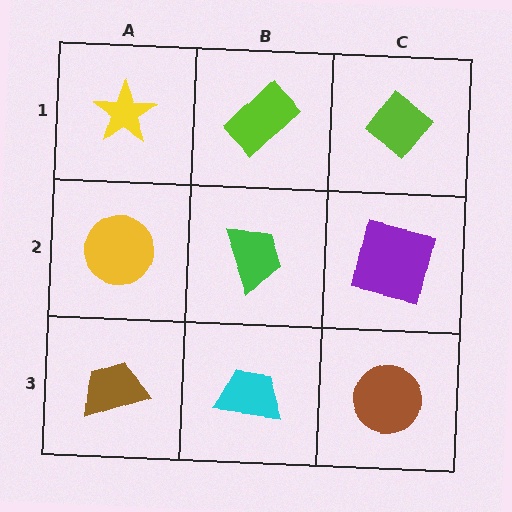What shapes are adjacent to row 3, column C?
A purple square (row 2, column C), a cyan trapezoid (row 3, column B).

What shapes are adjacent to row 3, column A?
A yellow circle (row 2, column A), a cyan trapezoid (row 3, column B).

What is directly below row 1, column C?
A purple square.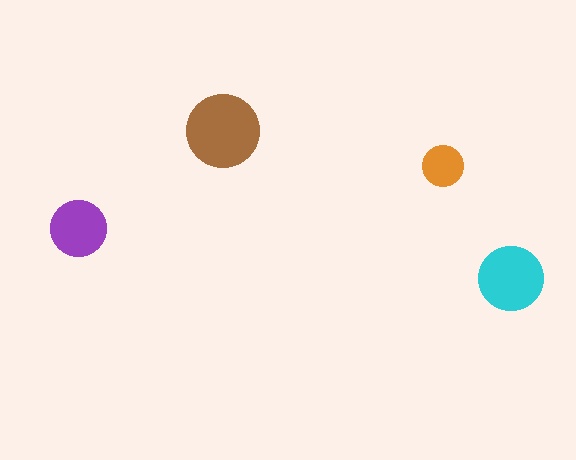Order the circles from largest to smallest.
the brown one, the cyan one, the purple one, the orange one.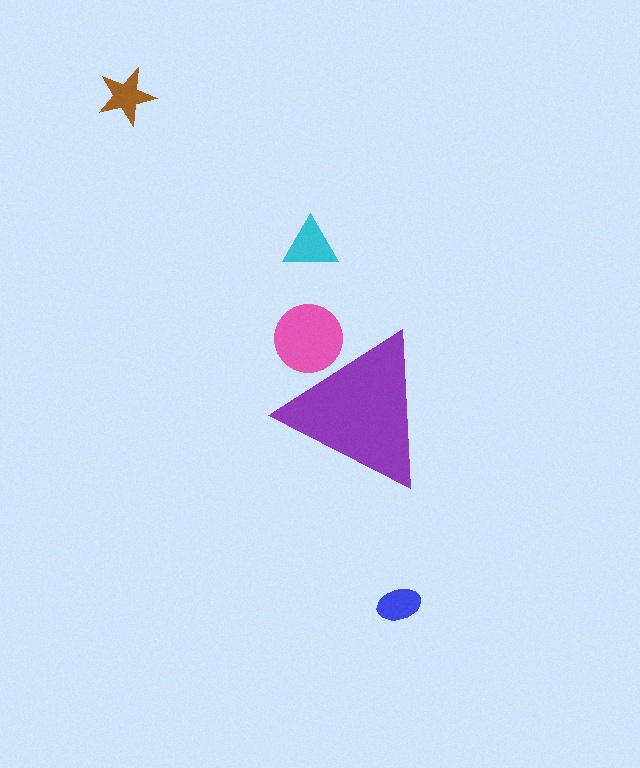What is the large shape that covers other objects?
A purple triangle.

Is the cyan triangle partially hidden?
No, the cyan triangle is fully visible.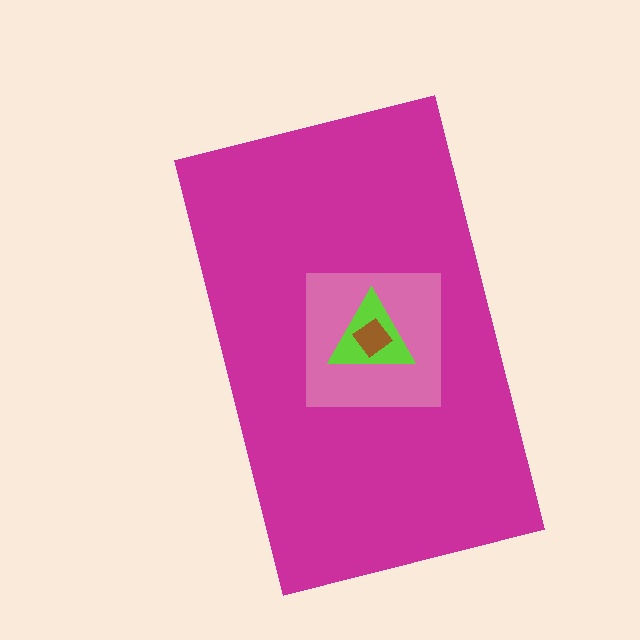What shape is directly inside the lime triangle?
The brown diamond.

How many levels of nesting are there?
4.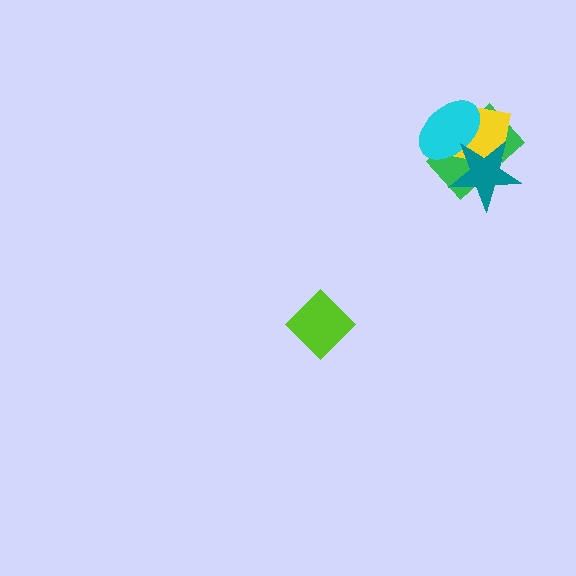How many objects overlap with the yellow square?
3 objects overlap with the yellow square.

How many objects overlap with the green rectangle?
3 objects overlap with the green rectangle.